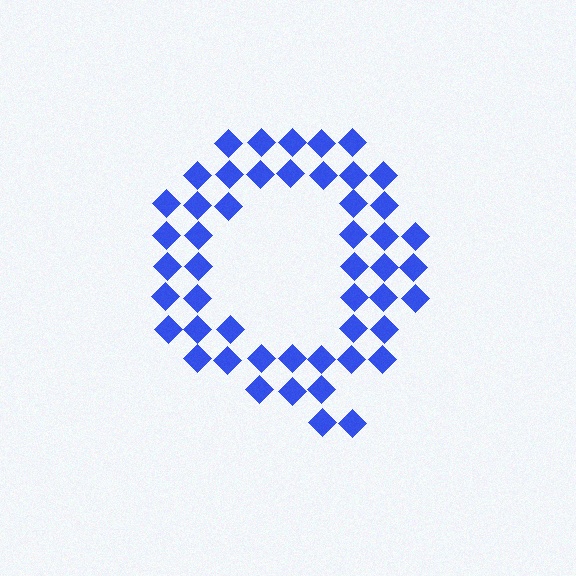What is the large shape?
The large shape is the letter Q.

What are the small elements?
The small elements are diamonds.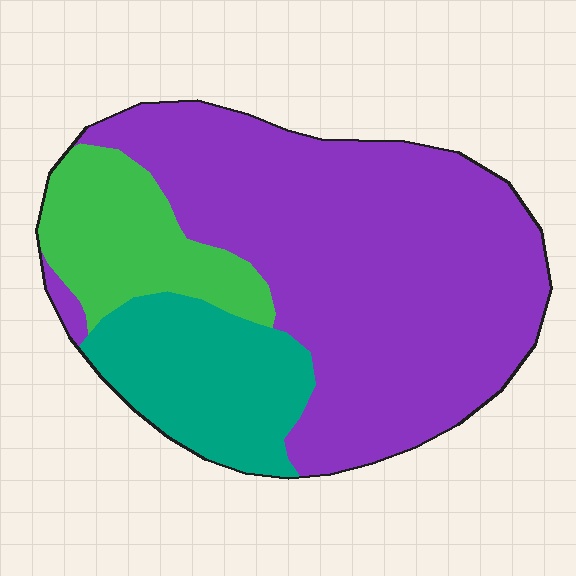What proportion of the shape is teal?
Teal covers 19% of the shape.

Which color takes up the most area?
Purple, at roughly 65%.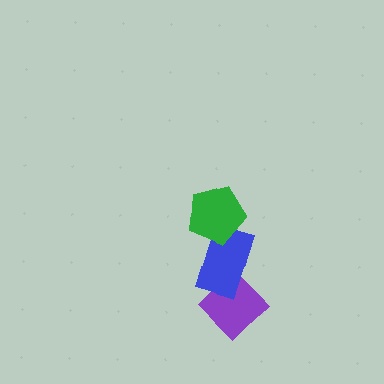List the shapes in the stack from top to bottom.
From top to bottom: the green pentagon, the blue rectangle, the purple diamond.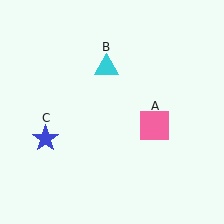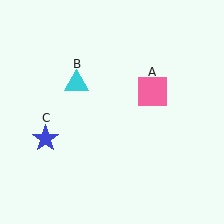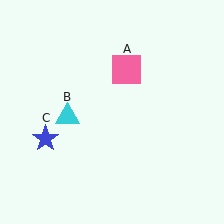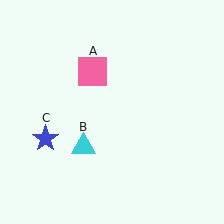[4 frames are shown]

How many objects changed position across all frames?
2 objects changed position: pink square (object A), cyan triangle (object B).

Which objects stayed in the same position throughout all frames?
Blue star (object C) remained stationary.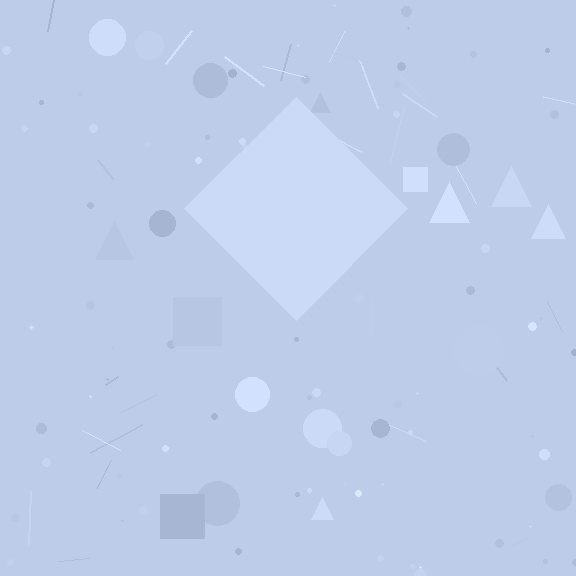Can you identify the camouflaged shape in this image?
The camouflaged shape is a diamond.